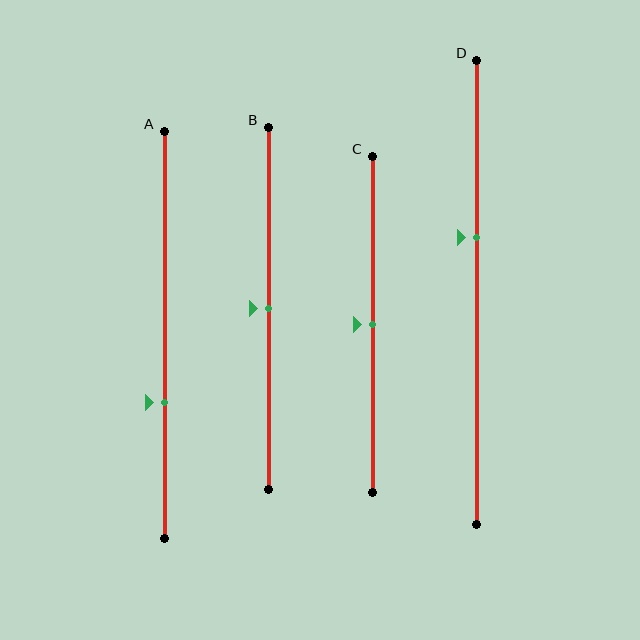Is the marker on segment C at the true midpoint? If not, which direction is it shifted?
Yes, the marker on segment C is at the true midpoint.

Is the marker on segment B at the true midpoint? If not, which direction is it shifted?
Yes, the marker on segment B is at the true midpoint.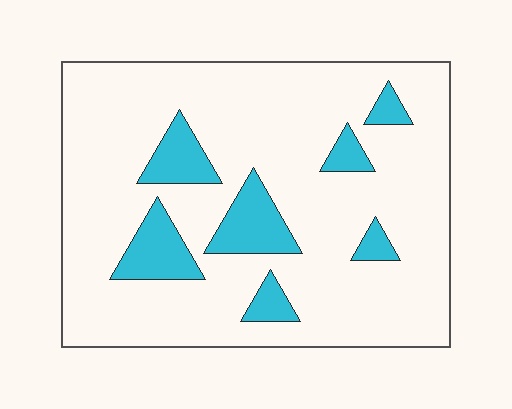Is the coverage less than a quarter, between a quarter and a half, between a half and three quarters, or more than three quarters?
Less than a quarter.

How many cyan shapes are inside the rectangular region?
7.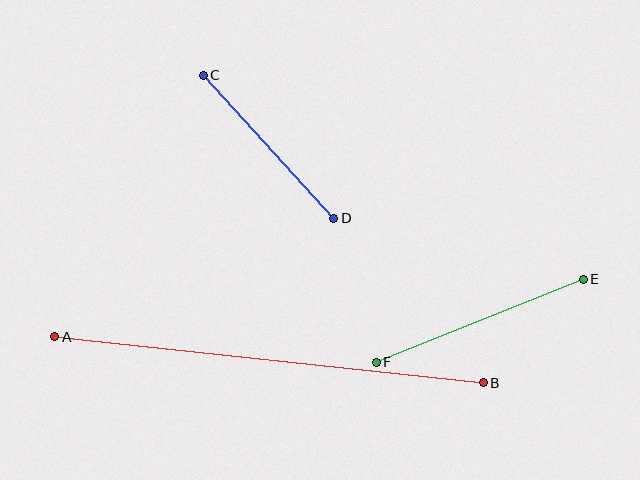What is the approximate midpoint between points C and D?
The midpoint is at approximately (268, 147) pixels.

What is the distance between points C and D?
The distance is approximately 194 pixels.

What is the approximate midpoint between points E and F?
The midpoint is at approximately (480, 321) pixels.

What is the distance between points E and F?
The distance is approximately 223 pixels.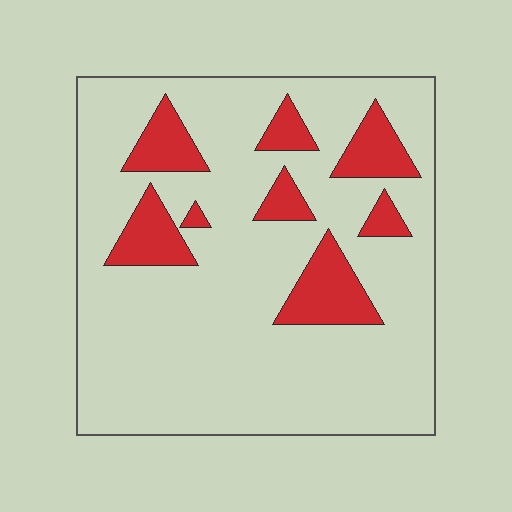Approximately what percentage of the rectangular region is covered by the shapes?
Approximately 15%.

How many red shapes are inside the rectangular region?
8.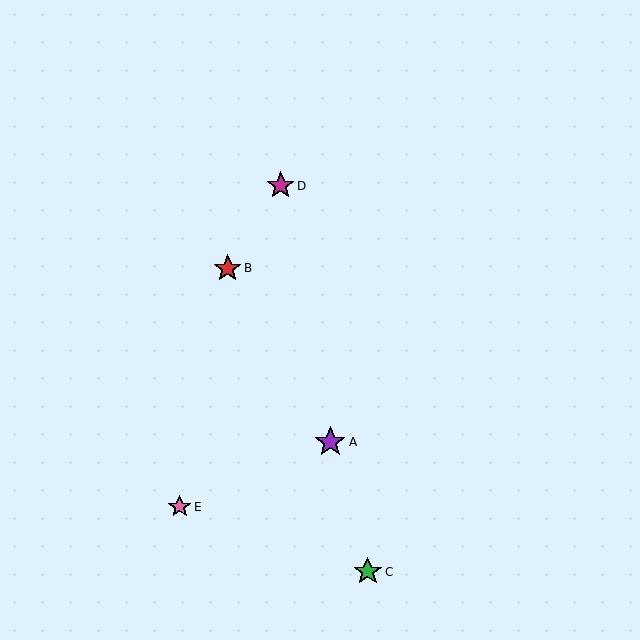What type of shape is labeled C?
Shape C is a green star.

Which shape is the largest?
The purple star (labeled A) is the largest.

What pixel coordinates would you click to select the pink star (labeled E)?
Click at (180, 507) to select the pink star E.